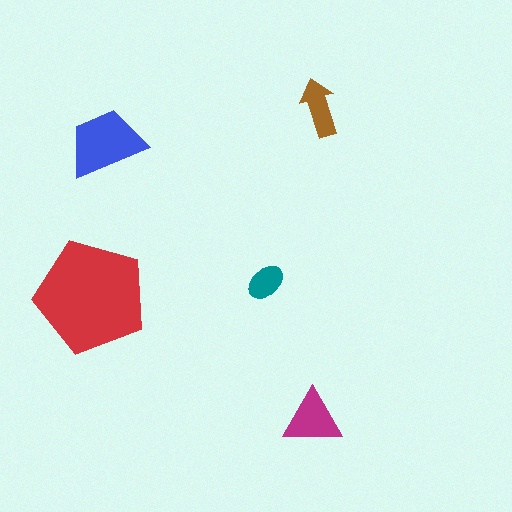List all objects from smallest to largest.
The teal ellipse, the brown arrow, the magenta triangle, the blue trapezoid, the red pentagon.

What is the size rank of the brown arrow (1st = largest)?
4th.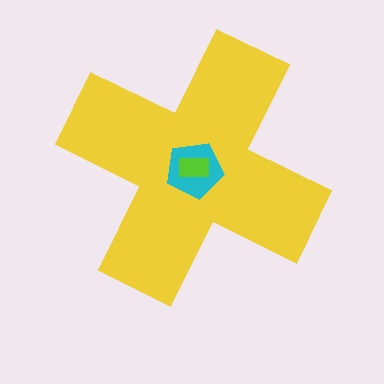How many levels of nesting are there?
3.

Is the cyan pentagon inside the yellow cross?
Yes.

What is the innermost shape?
The lime rectangle.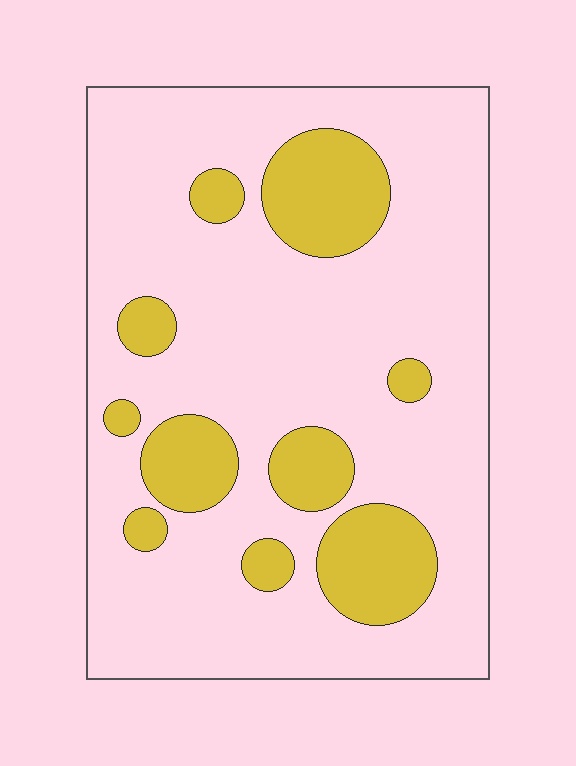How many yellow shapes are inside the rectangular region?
10.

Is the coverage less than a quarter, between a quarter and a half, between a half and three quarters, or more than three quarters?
Less than a quarter.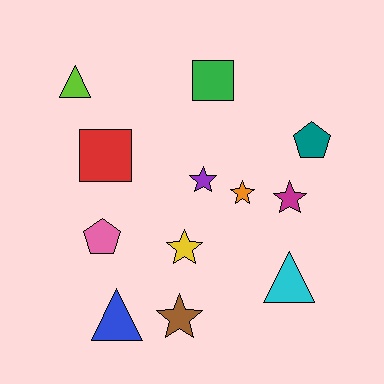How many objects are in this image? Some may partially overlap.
There are 12 objects.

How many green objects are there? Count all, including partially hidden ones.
There is 1 green object.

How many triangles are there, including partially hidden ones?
There are 3 triangles.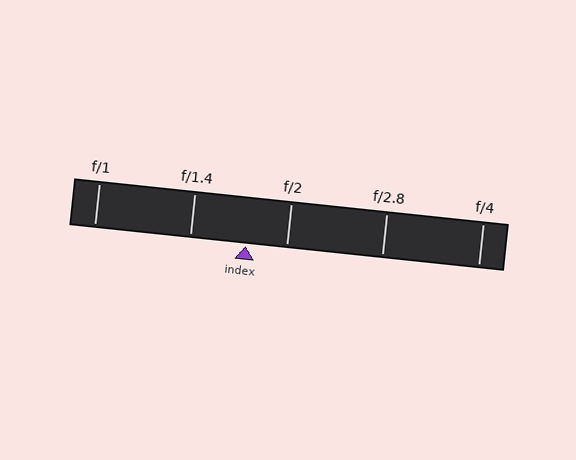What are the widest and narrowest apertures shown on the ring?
The widest aperture shown is f/1 and the narrowest is f/4.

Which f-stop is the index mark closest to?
The index mark is closest to f/2.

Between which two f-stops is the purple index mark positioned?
The index mark is between f/1.4 and f/2.